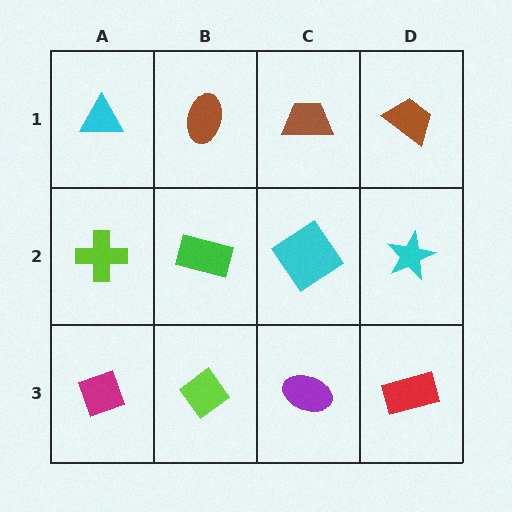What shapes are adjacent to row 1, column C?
A cyan diamond (row 2, column C), a brown ellipse (row 1, column B), a brown trapezoid (row 1, column D).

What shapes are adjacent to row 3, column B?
A green rectangle (row 2, column B), a magenta diamond (row 3, column A), a purple ellipse (row 3, column C).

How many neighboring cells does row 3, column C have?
3.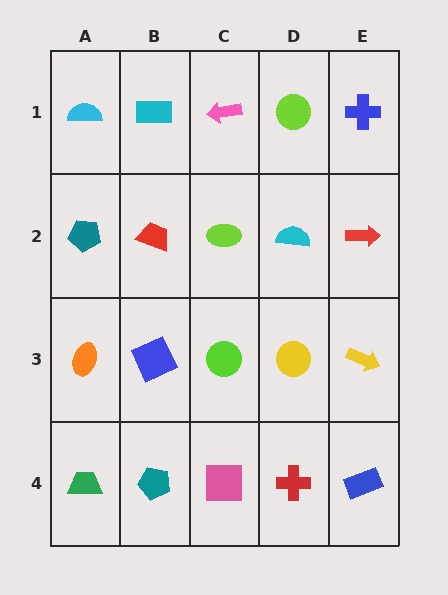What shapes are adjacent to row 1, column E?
A red arrow (row 2, column E), a lime circle (row 1, column D).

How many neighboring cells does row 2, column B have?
4.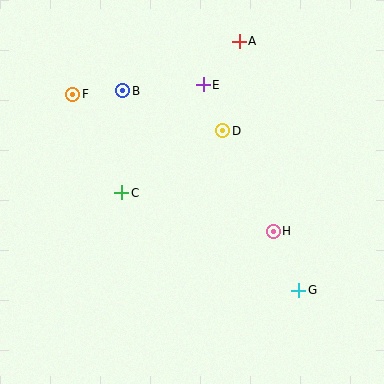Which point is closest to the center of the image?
Point D at (222, 131) is closest to the center.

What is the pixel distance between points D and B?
The distance between D and B is 108 pixels.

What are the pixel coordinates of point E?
Point E is at (203, 85).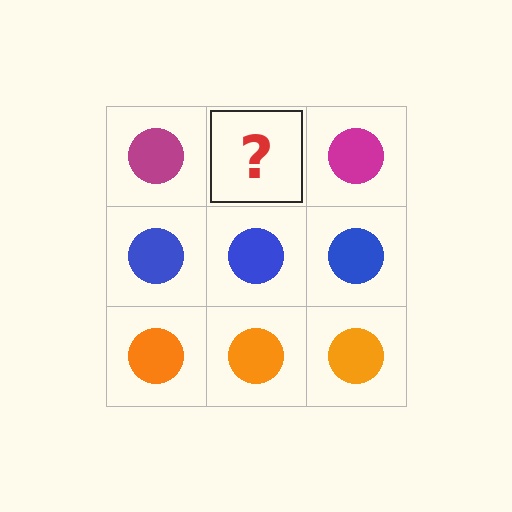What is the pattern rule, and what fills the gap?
The rule is that each row has a consistent color. The gap should be filled with a magenta circle.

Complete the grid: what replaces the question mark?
The question mark should be replaced with a magenta circle.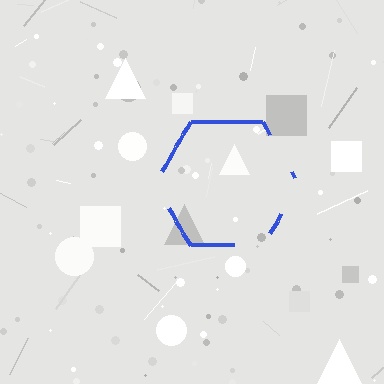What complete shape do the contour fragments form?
The contour fragments form a hexagon.